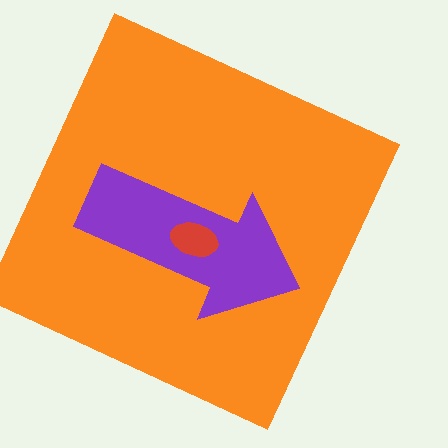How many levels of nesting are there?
3.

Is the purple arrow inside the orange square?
Yes.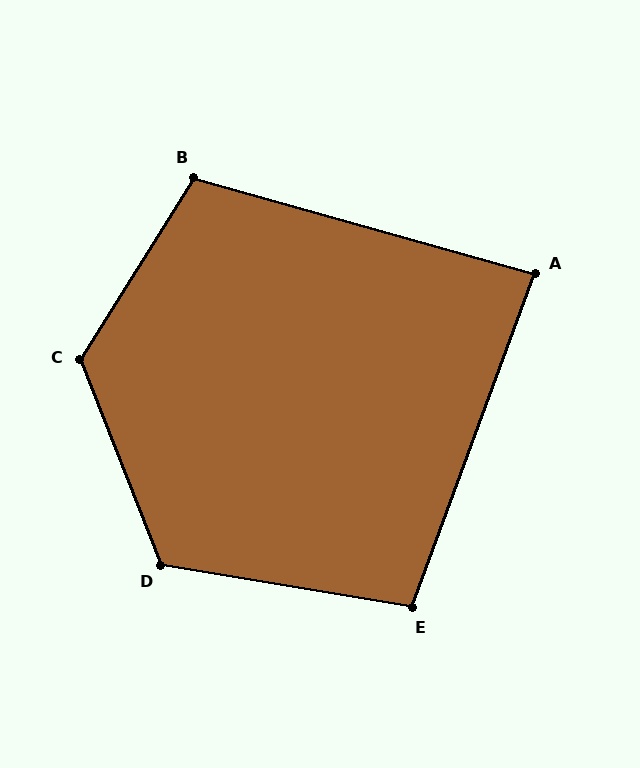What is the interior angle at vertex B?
Approximately 106 degrees (obtuse).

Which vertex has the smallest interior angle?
A, at approximately 86 degrees.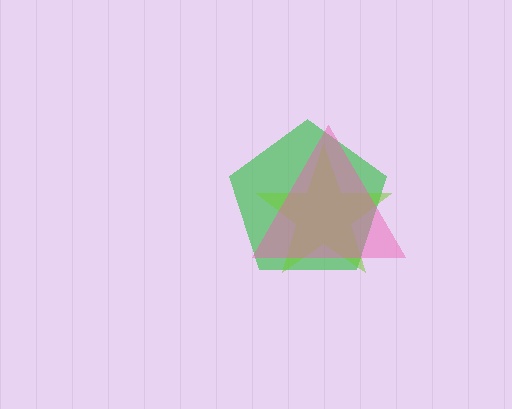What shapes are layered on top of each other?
The layered shapes are: a green pentagon, a lime star, a pink triangle.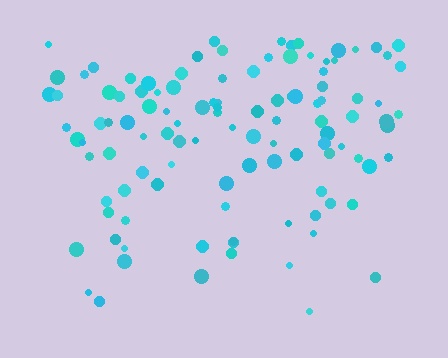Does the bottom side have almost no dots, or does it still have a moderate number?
Still a moderate number, just noticeably fewer than the top.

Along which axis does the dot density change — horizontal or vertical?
Vertical.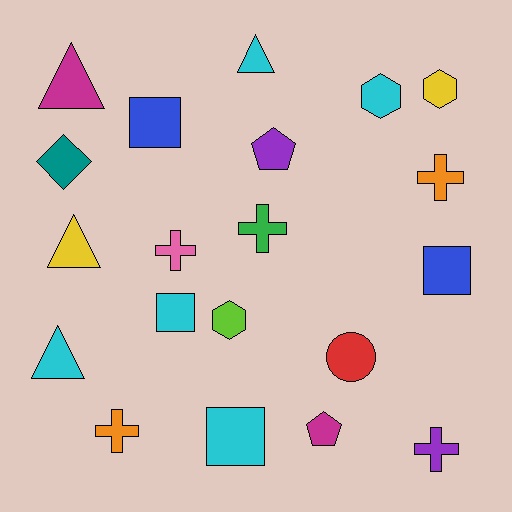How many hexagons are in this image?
There are 3 hexagons.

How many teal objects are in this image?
There is 1 teal object.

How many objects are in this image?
There are 20 objects.